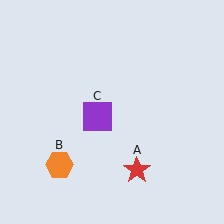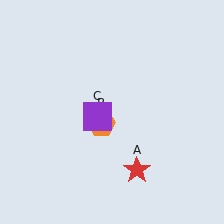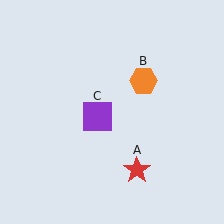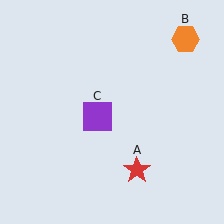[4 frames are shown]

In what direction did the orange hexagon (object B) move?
The orange hexagon (object B) moved up and to the right.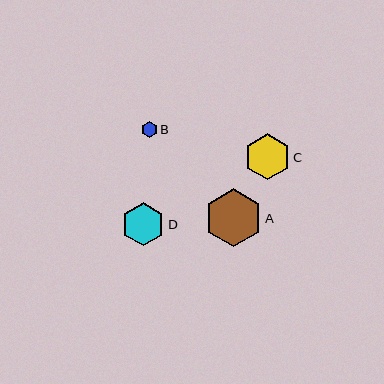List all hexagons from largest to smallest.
From largest to smallest: A, C, D, B.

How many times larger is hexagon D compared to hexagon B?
Hexagon D is approximately 2.7 times the size of hexagon B.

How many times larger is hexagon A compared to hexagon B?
Hexagon A is approximately 3.6 times the size of hexagon B.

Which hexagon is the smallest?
Hexagon B is the smallest with a size of approximately 16 pixels.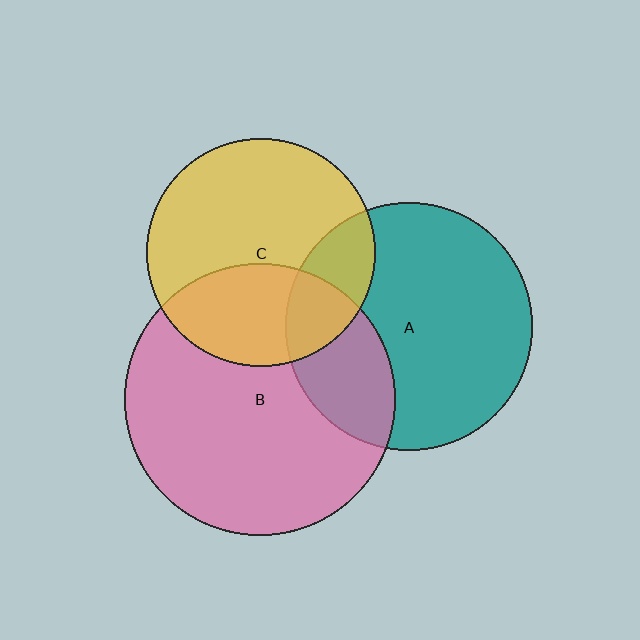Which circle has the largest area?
Circle B (pink).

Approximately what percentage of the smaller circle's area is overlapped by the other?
Approximately 20%.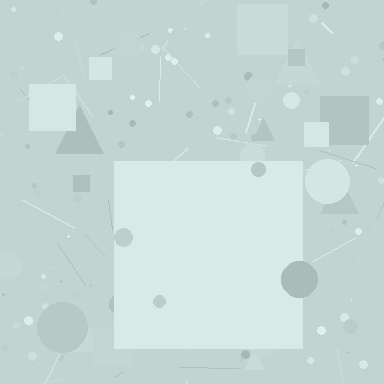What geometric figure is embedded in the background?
A square is embedded in the background.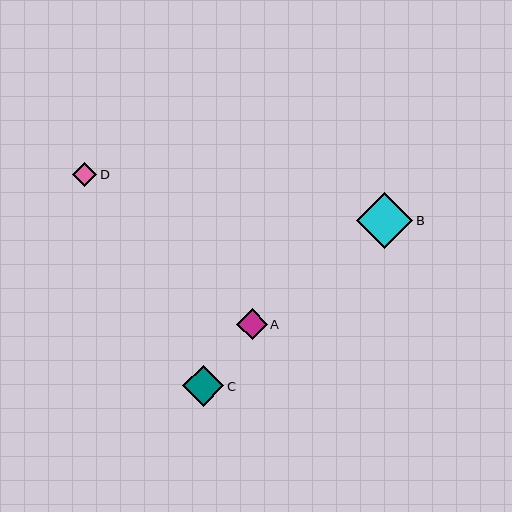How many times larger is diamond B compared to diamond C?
Diamond B is approximately 1.4 times the size of diamond C.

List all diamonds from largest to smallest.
From largest to smallest: B, C, A, D.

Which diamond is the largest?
Diamond B is the largest with a size of approximately 56 pixels.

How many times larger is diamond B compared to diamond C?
Diamond B is approximately 1.4 times the size of diamond C.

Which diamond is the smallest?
Diamond D is the smallest with a size of approximately 24 pixels.